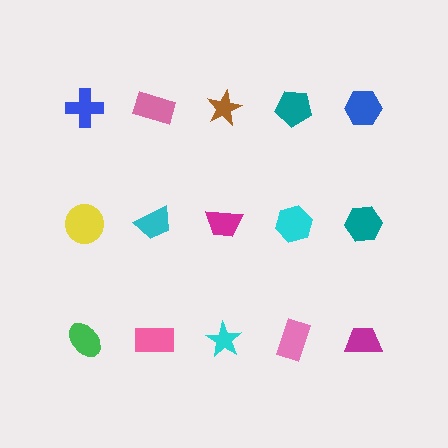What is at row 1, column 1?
A blue cross.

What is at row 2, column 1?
A yellow circle.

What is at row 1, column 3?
A brown star.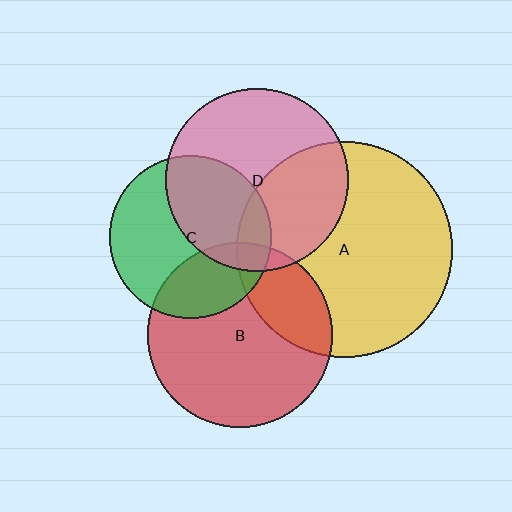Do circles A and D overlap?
Yes.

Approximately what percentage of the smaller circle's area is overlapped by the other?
Approximately 40%.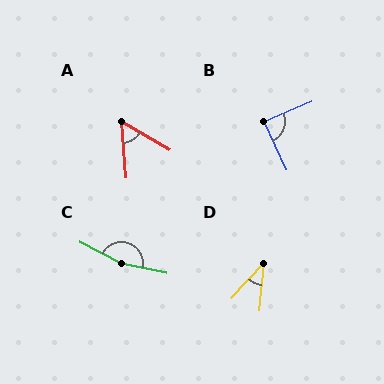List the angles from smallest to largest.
D (37°), A (55°), B (88°), C (163°).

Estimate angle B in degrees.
Approximately 88 degrees.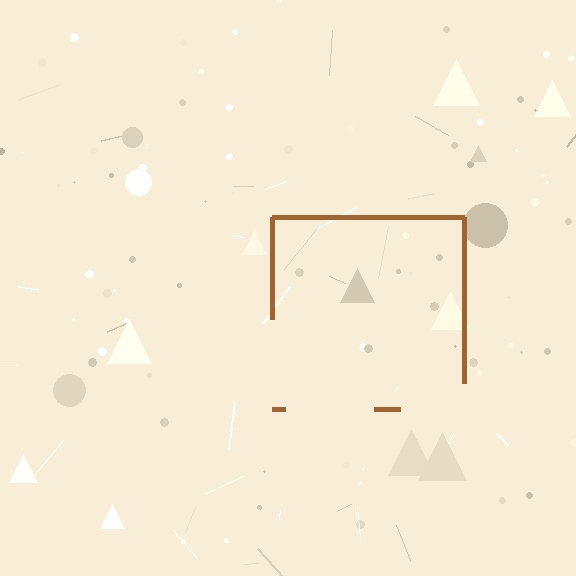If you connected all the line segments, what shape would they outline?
They would outline a square.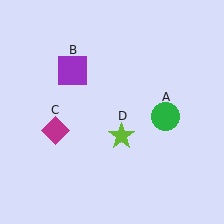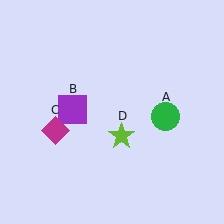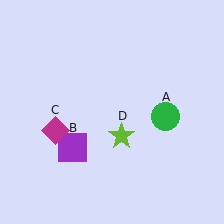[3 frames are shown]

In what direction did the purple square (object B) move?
The purple square (object B) moved down.